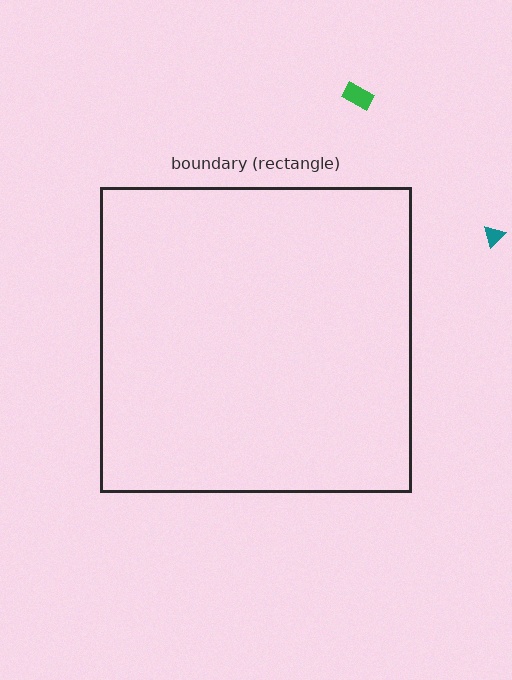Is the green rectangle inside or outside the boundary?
Outside.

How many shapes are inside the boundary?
0 inside, 2 outside.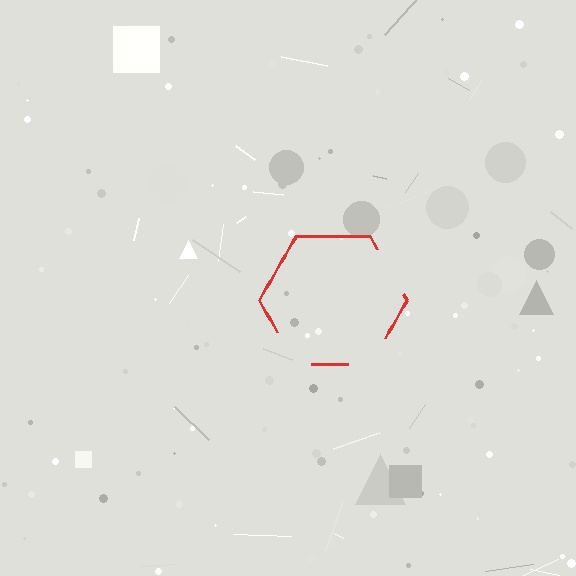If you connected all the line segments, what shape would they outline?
They would outline a hexagon.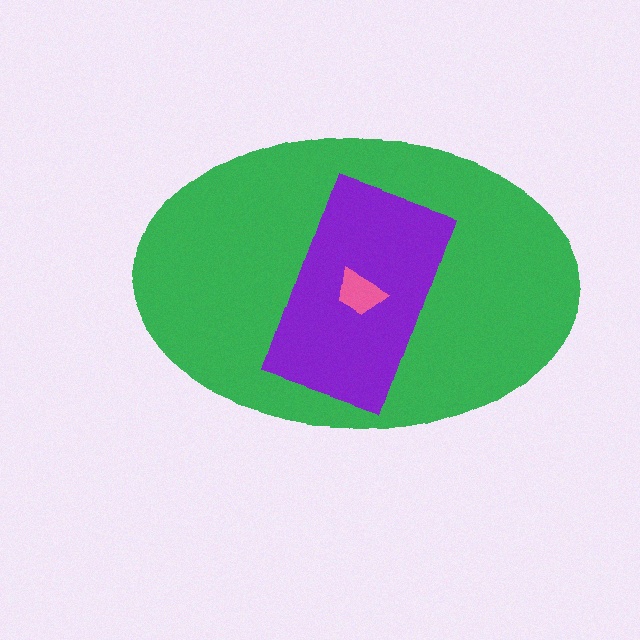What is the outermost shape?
The green ellipse.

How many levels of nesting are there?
3.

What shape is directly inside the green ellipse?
The purple rectangle.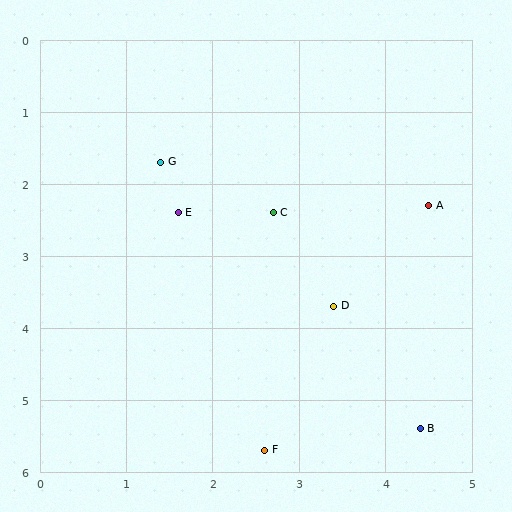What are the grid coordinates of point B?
Point B is at approximately (4.4, 5.4).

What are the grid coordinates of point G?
Point G is at approximately (1.4, 1.7).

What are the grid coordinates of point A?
Point A is at approximately (4.5, 2.3).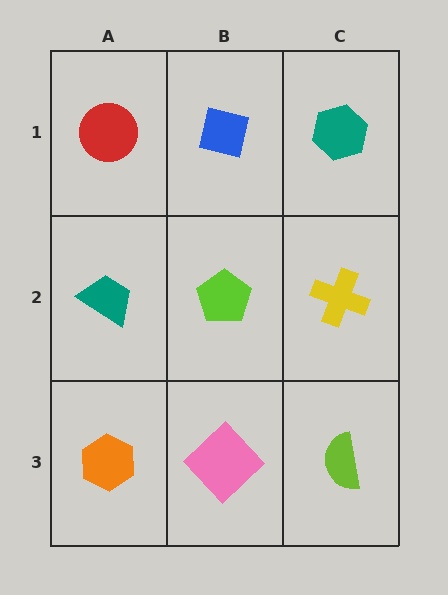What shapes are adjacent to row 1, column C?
A yellow cross (row 2, column C), a blue square (row 1, column B).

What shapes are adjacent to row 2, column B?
A blue square (row 1, column B), a pink diamond (row 3, column B), a teal trapezoid (row 2, column A), a yellow cross (row 2, column C).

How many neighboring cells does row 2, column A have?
3.